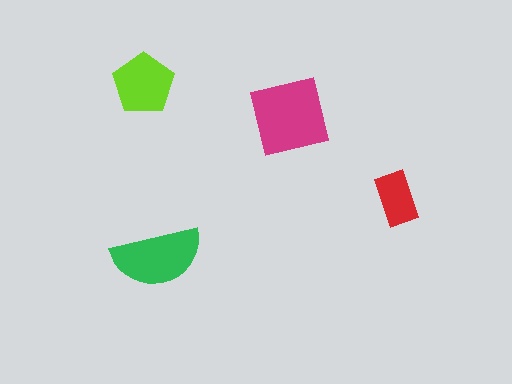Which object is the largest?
The magenta square.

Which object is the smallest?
The red rectangle.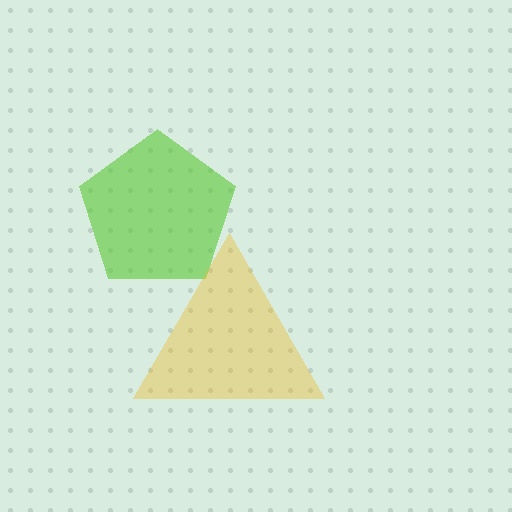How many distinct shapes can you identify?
There are 2 distinct shapes: a lime pentagon, a yellow triangle.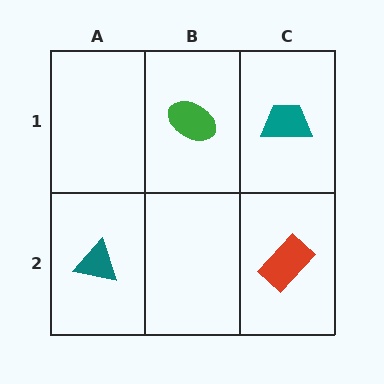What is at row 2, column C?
A red rectangle.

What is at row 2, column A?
A teal triangle.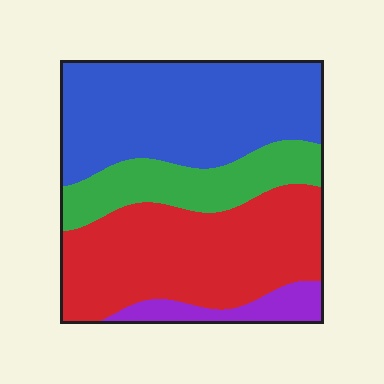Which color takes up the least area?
Purple, at roughly 10%.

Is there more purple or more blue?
Blue.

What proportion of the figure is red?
Red covers around 35% of the figure.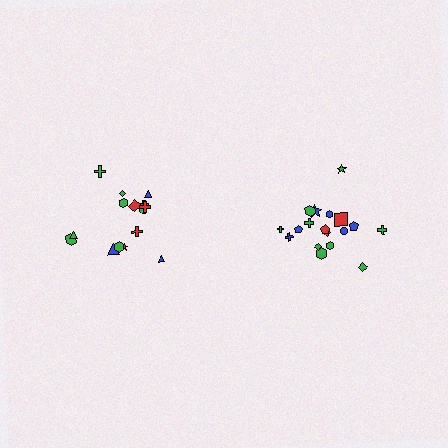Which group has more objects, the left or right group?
The right group.